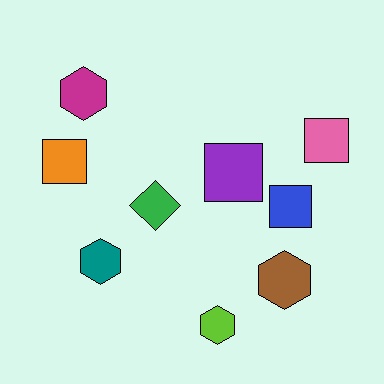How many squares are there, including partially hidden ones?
There are 4 squares.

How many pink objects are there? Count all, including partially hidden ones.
There is 1 pink object.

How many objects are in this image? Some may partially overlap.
There are 9 objects.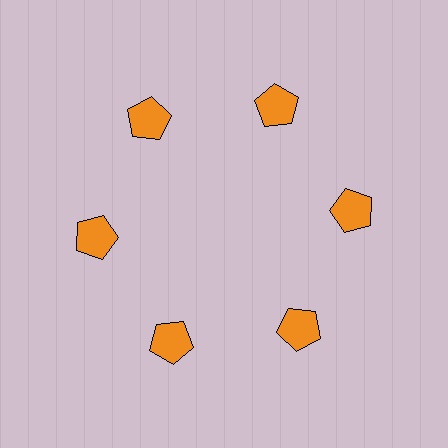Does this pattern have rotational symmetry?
Yes, this pattern has 6-fold rotational symmetry. It looks the same after rotating 60 degrees around the center.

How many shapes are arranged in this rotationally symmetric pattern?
There are 6 shapes, arranged in 6 groups of 1.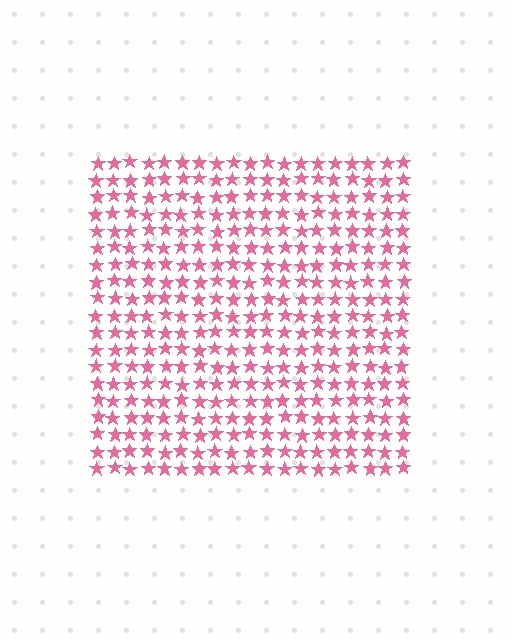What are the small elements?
The small elements are stars.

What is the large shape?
The large shape is a square.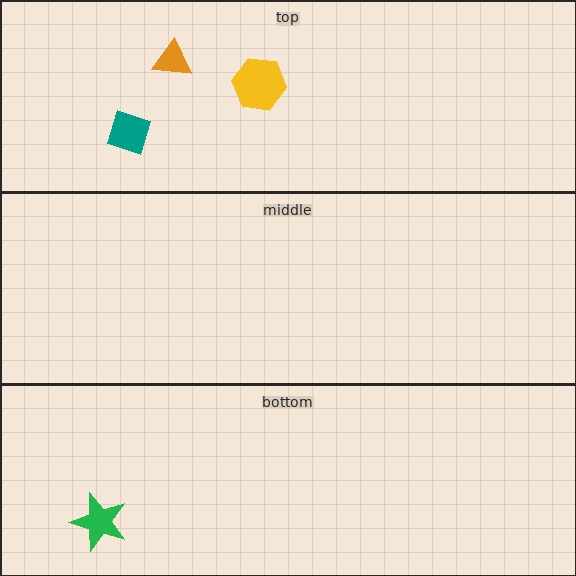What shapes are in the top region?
The teal diamond, the orange triangle, the yellow hexagon.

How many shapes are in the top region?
3.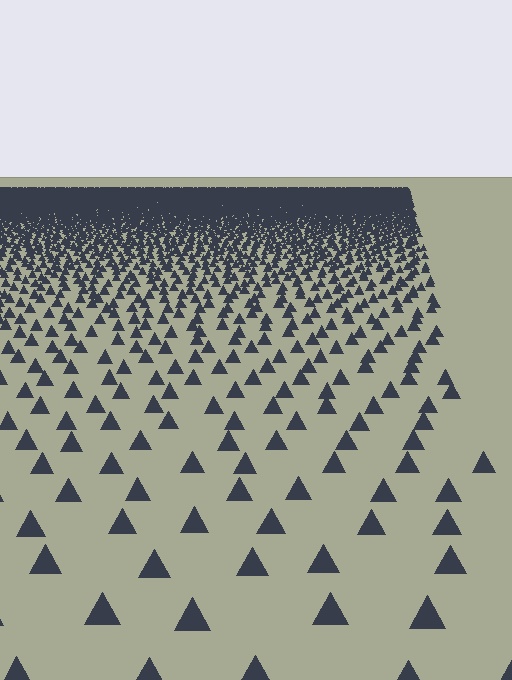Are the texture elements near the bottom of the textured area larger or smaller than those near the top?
Larger. Near the bottom, elements are closer to the viewer and appear at a bigger on-screen size.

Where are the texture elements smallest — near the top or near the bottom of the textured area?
Near the top.